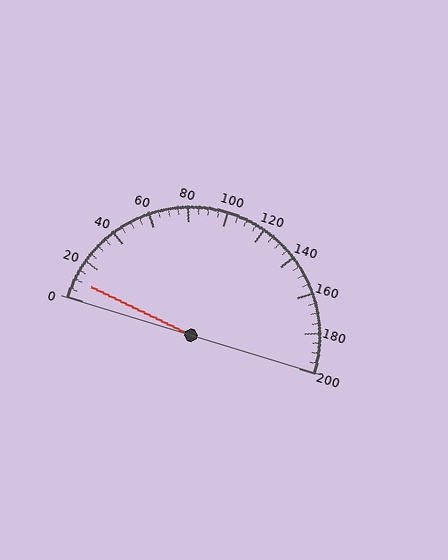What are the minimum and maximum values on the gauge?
The gauge ranges from 0 to 200.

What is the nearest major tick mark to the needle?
The nearest major tick mark is 0.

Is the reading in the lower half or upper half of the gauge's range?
The reading is in the lower half of the range (0 to 200).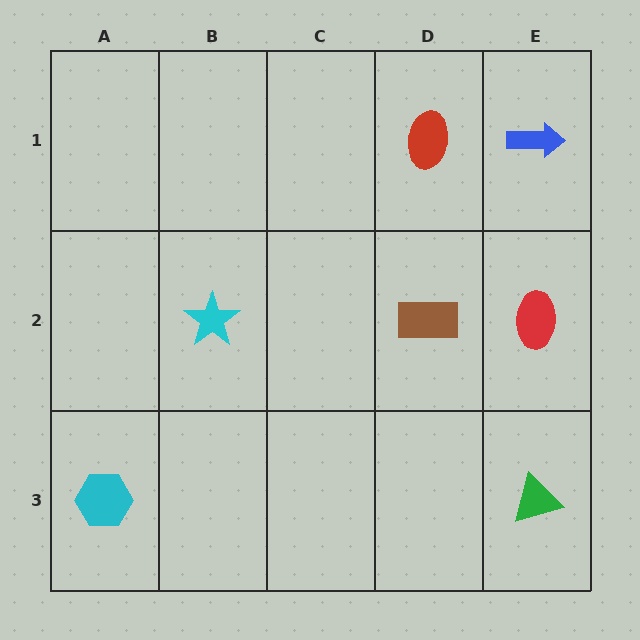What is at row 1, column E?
A blue arrow.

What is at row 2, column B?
A cyan star.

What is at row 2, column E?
A red ellipse.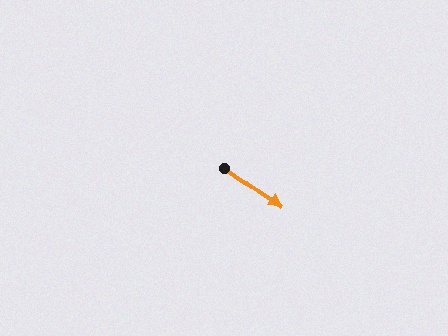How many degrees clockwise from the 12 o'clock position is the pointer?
Approximately 125 degrees.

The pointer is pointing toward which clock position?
Roughly 4 o'clock.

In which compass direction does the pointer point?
Southeast.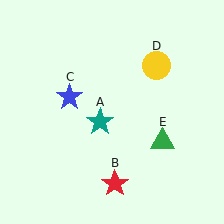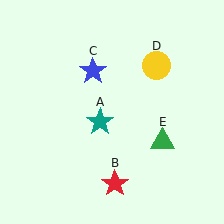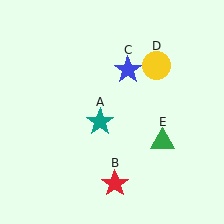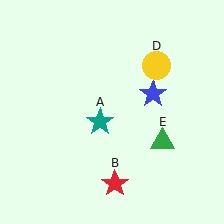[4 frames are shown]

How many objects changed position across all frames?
1 object changed position: blue star (object C).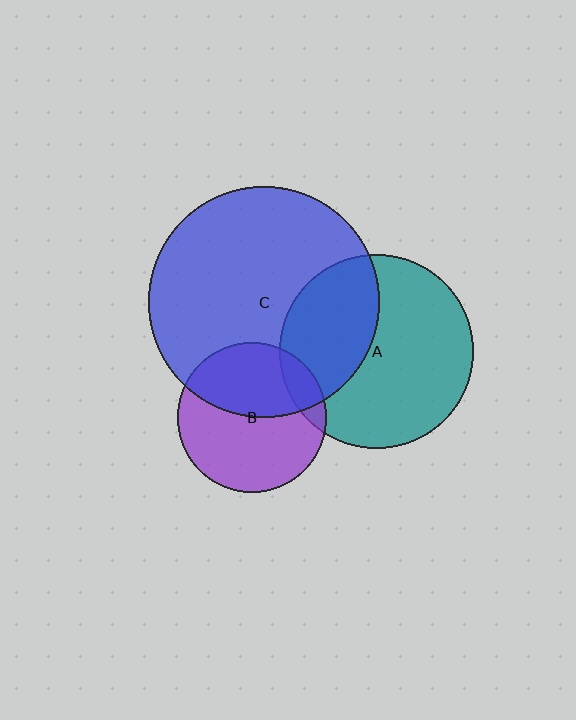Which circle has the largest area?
Circle C (blue).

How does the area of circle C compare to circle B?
Approximately 2.4 times.